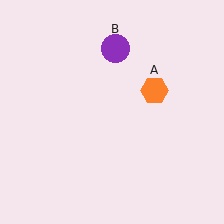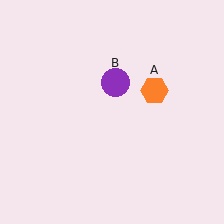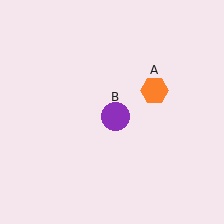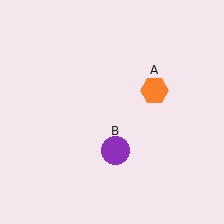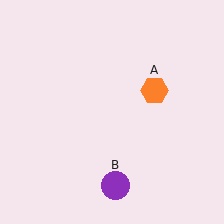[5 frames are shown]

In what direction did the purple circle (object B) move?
The purple circle (object B) moved down.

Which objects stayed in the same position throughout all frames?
Orange hexagon (object A) remained stationary.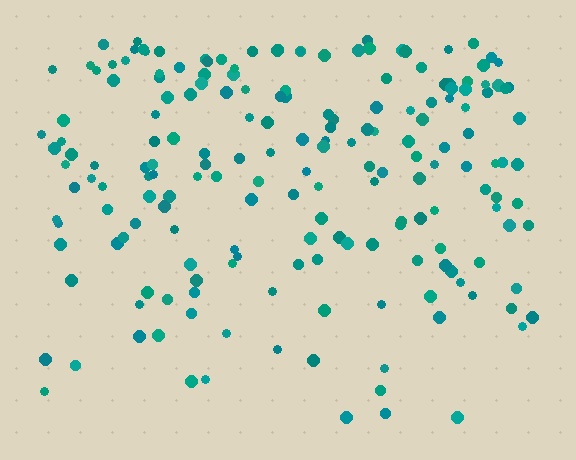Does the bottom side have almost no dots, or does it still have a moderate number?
Still a moderate number, just noticeably fewer than the top.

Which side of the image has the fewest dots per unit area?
The bottom.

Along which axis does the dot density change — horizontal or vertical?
Vertical.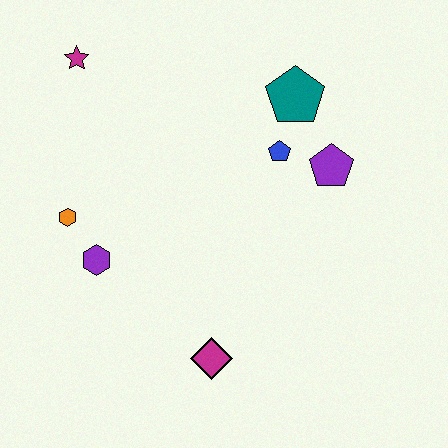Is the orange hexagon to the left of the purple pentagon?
Yes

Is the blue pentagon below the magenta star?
Yes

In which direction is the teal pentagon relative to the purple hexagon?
The teal pentagon is to the right of the purple hexagon.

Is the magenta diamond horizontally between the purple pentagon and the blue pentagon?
No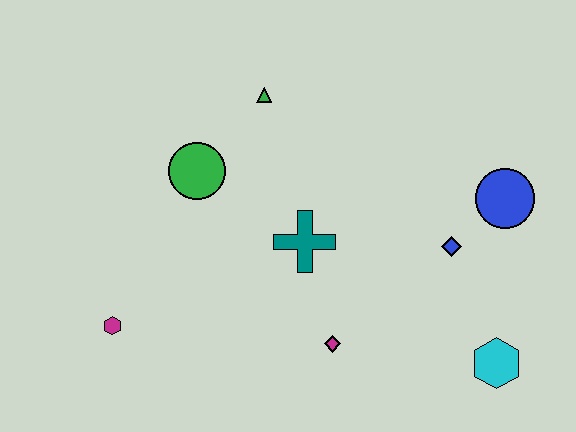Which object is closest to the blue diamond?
The blue circle is closest to the blue diamond.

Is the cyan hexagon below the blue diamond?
Yes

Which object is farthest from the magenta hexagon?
The blue circle is farthest from the magenta hexagon.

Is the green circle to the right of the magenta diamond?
No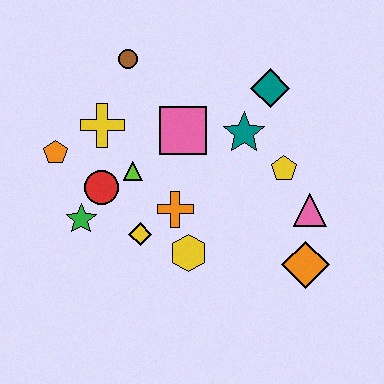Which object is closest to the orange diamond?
The pink triangle is closest to the orange diamond.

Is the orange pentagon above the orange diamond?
Yes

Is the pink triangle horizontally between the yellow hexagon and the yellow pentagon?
No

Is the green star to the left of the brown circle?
Yes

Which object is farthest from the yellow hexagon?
The brown circle is farthest from the yellow hexagon.